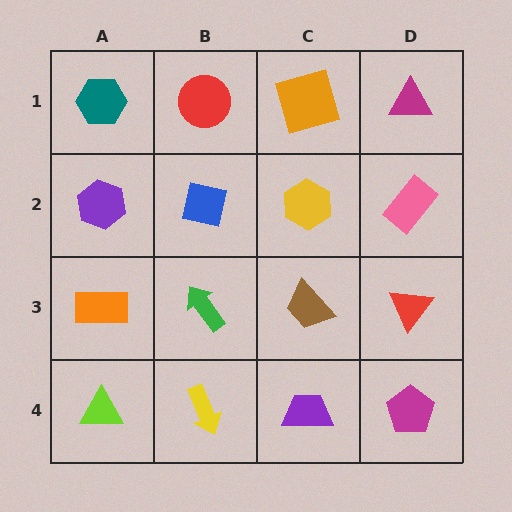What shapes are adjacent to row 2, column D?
A magenta triangle (row 1, column D), a red triangle (row 3, column D), a yellow hexagon (row 2, column C).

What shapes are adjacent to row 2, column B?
A red circle (row 1, column B), a green arrow (row 3, column B), a purple hexagon (row 2, column A), a yellow hexagon (row 2, column C).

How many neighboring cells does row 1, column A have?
2.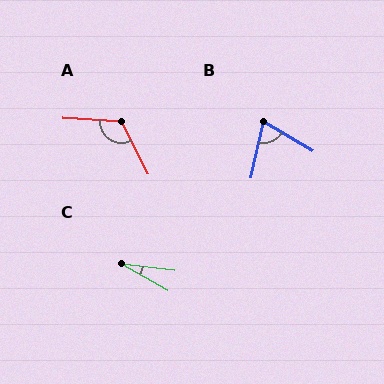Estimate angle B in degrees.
Approximately 72 degrees.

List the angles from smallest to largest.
C (23°), B (72°), A (120°).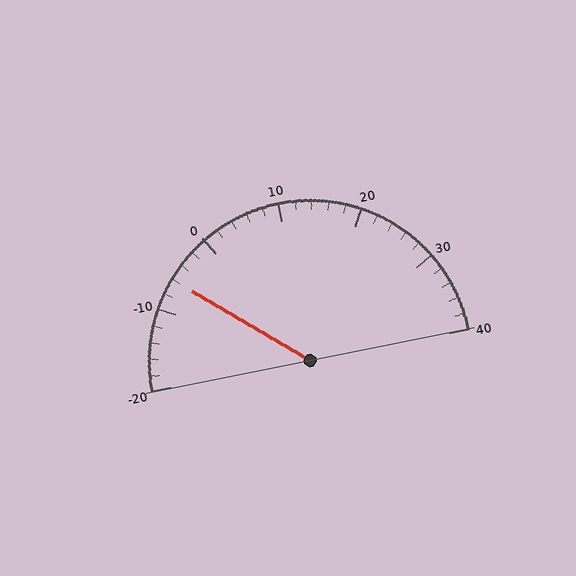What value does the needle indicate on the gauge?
The needle indicates approximately -6.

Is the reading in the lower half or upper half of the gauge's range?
The reading is in the lower half of the range (-20 to 40).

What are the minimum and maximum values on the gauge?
The gauge ranges from -20 to 40.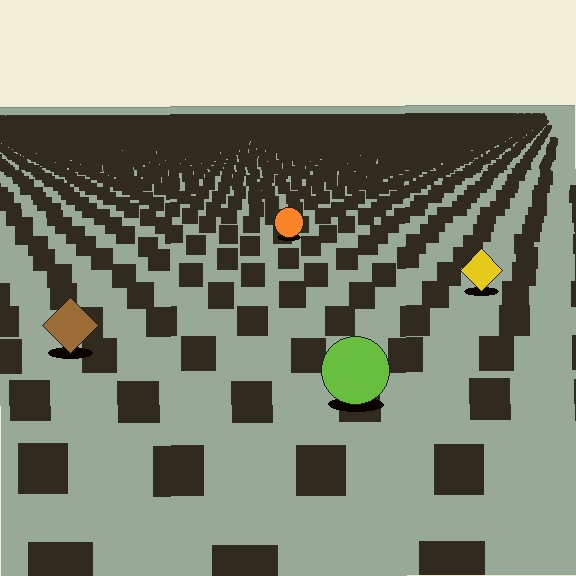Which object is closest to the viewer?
The lime circle is closest. The texture marks near it are larger and more spread out.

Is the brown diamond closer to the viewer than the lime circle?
No. The lime circle is closer — you can tell from the texture gradient: the ground texture is coarser near it.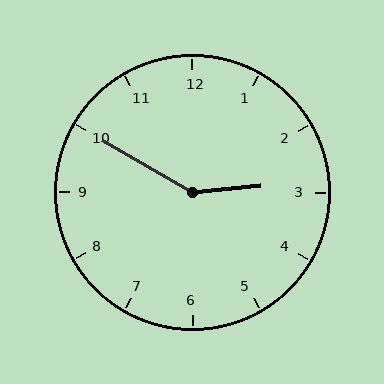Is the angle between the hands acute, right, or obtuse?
It is obtuse.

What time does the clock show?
2:50.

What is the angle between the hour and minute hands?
Approximately 145 degrees.